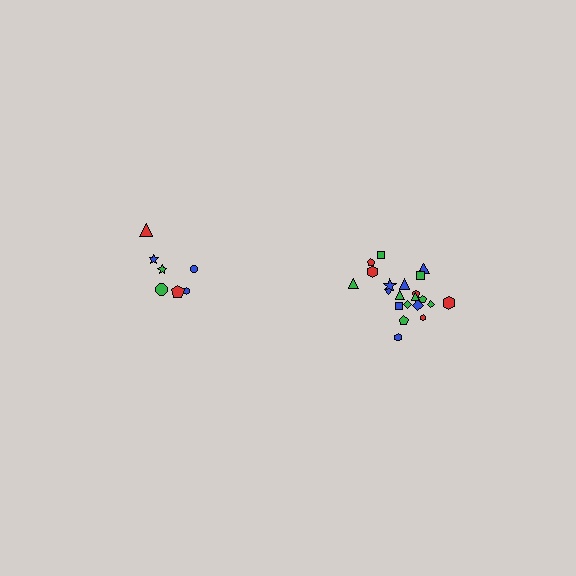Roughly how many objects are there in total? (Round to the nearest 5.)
Roughly 30 objects in total.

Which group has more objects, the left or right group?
The right group.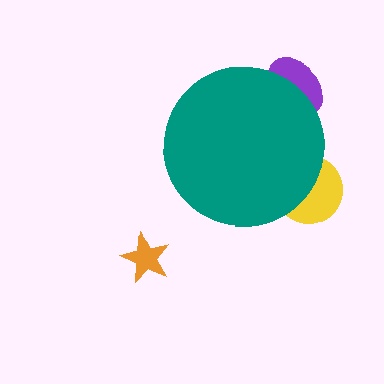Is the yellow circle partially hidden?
Yes, the yellow circle is partially hidden behind the teal circle.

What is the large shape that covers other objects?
A teal circle.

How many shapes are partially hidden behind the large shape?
2 shapes are partially hidden.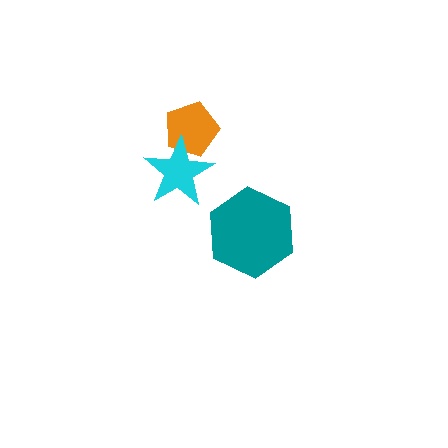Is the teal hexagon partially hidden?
No, no other shape covers it.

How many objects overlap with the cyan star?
1 object overlaps with the cyan star.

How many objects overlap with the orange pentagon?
1 object overlaps with the orange pentagon.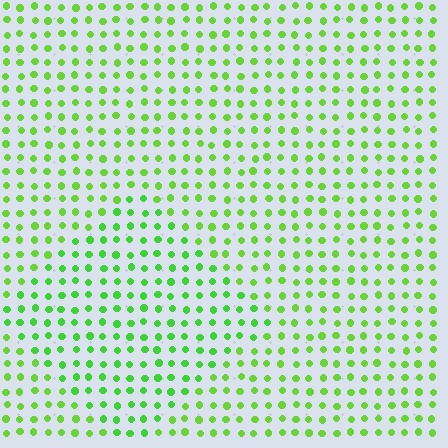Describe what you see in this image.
The image is filled with small lime elements in a uniform arrangement. A diamond-shaped region is visible where the elements are tinted to a slightly different hue, forming a subtle color boundary.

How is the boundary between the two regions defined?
The boundary is defined purely by a slight shift in hue (about 17 degrees). Spacing, size, and orientation are identical on both sides.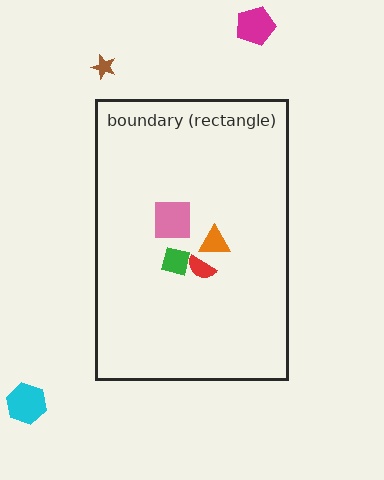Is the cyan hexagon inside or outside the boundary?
Outside.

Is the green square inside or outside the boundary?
Inside.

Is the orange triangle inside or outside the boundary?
Inside.